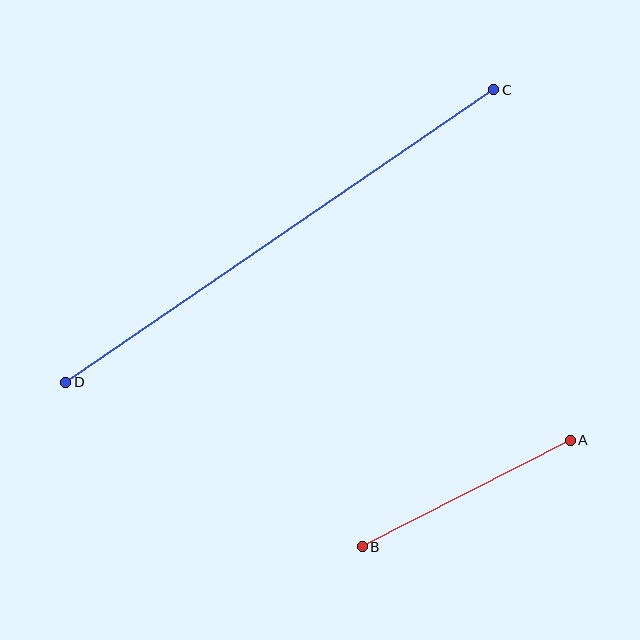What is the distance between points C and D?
The distance is approximately 519 pixels.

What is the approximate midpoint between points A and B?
The midpoint is at approximately (466, 494) pixels.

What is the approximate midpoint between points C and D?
The midpoint is at approximately (280, 236) pixels.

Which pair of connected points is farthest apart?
Points C and D are farthest apart.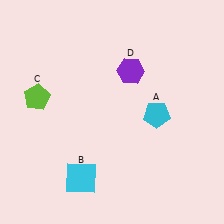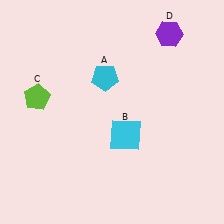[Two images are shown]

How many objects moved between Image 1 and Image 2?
3 objects moved between the two images.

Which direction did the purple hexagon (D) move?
The purple hexagon (D) moved right.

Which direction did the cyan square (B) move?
The cyan square (B) moved right.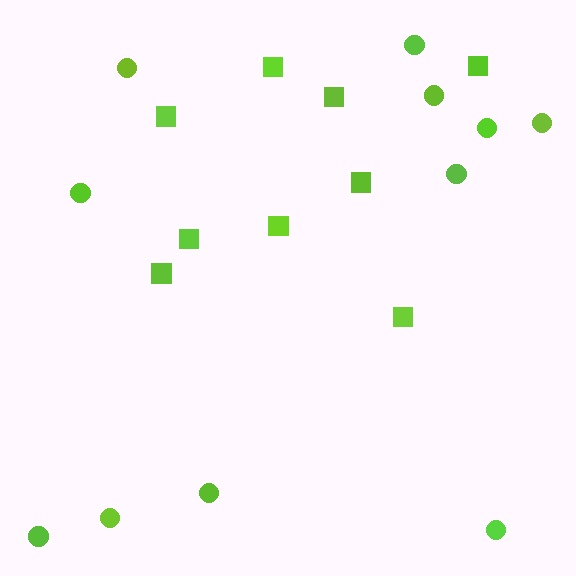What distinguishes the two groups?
There are 2 groups: one group of squares (9) and one group of circles (11).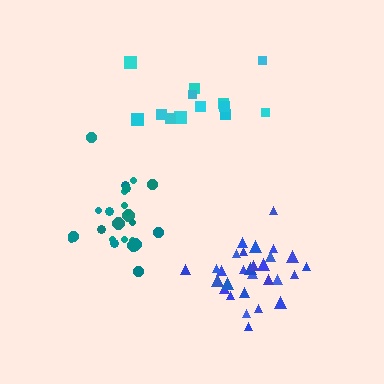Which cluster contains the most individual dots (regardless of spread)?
Blue (29).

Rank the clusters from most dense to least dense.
blue, teal, cyan.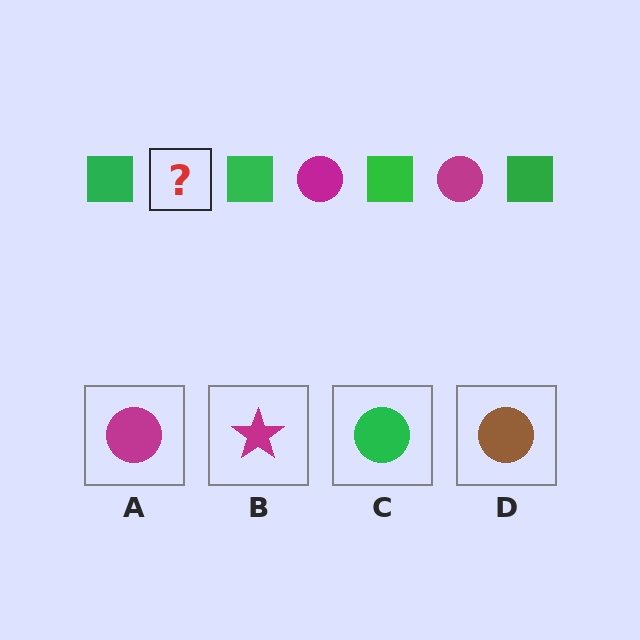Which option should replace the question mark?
Option A.